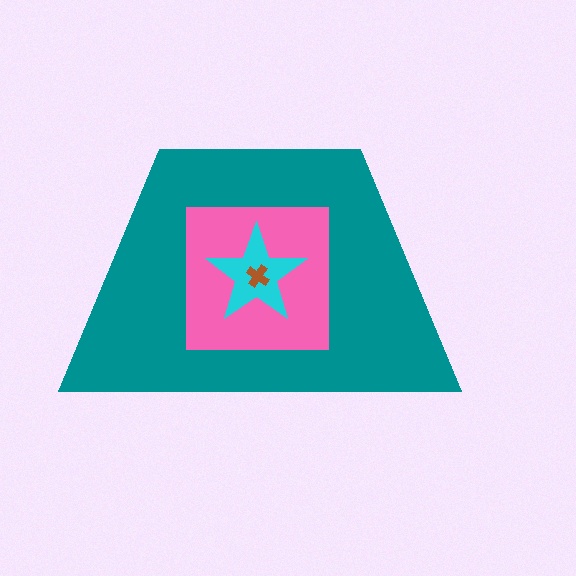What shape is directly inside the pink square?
The cyan star.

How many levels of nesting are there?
4.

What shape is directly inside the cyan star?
The brown cross.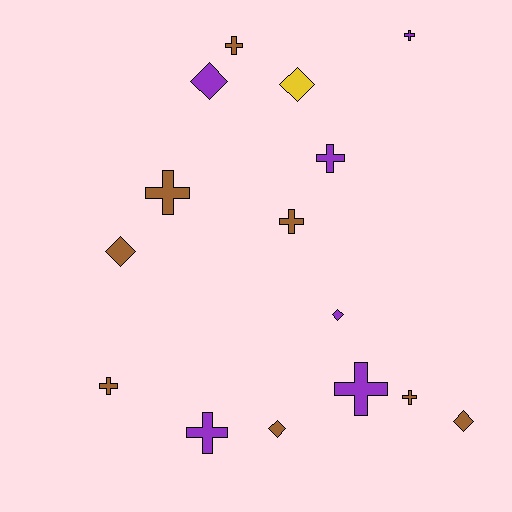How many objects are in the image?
There are 15 objects.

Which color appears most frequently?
Brown, with 8 objects.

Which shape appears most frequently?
Cross, with 9 objects.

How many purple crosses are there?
There are 4 purple crosses.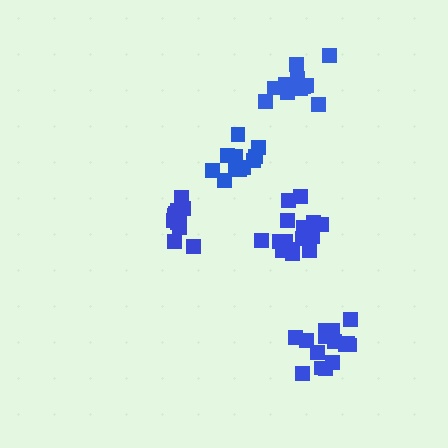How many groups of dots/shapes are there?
There are 5 groups.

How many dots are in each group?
Group 1: 11 dots, Group 2: 15 dots, Group 3: 15 dots, Group 4: 11 dots, Group 5: 11 dots (63 total).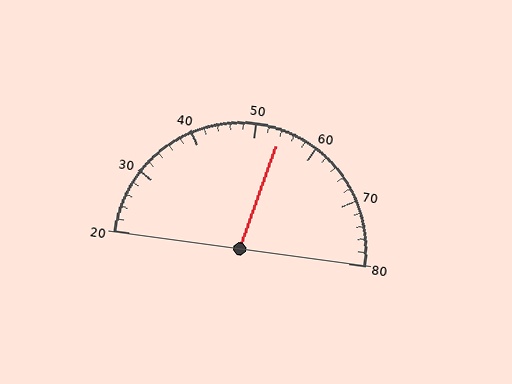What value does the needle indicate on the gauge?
The needle indicates approximately 54.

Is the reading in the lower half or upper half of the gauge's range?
The reading is in the upper half of the range (20 to 80).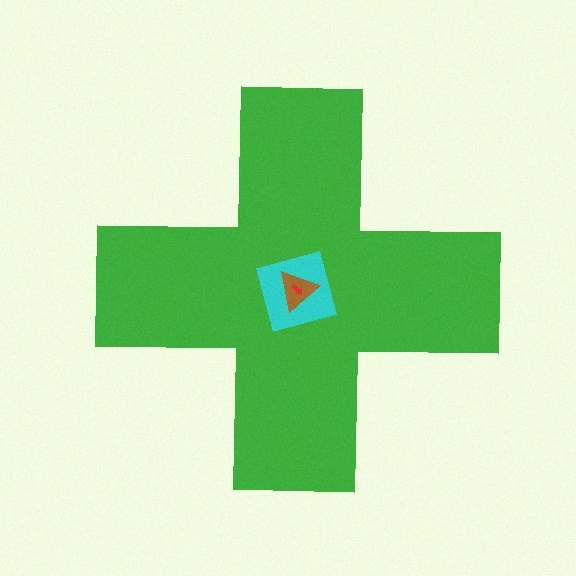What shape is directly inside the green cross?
The cyan diamond.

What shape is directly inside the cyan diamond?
The brown triangle.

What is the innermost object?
The red arrow.